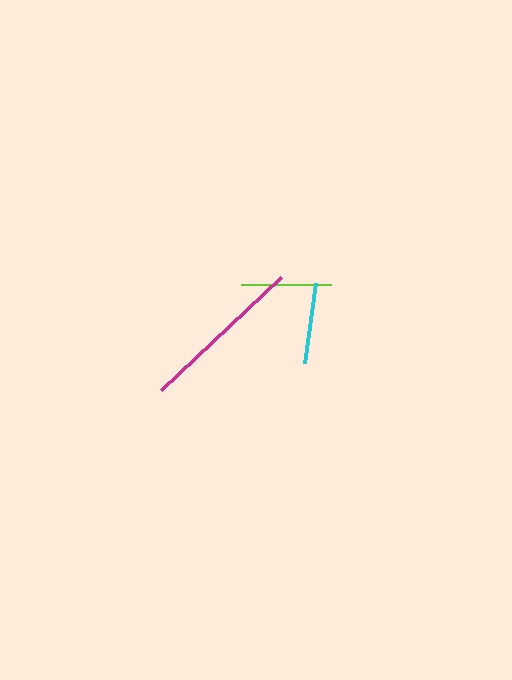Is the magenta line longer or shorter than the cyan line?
The magenta line is longer than the cyan line.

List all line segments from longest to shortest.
From longest to shortest: magenta, lime, cyan.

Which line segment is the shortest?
The cyan line is the shortest at approximately 80 pixels.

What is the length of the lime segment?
The lime segment is approximately 91 pixels long.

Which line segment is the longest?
The magenta line is the longest at approximately 165 pixels.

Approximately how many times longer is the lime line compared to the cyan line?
The lime line is approximately 1.1 times the length of the cyan line.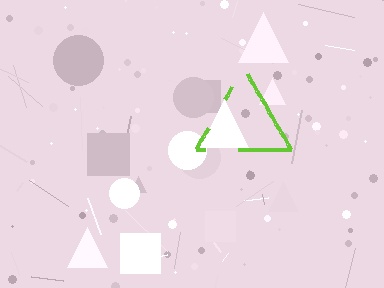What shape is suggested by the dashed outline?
The dashed outline suggests a triangle.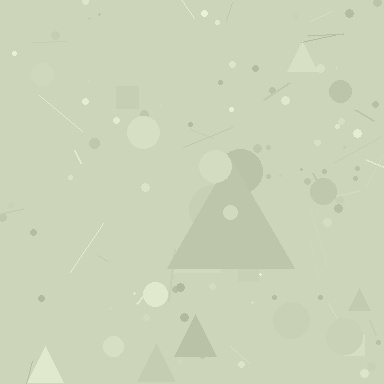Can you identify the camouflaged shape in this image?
The camouflaged shape is a triangle.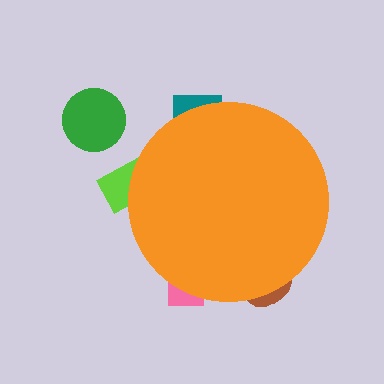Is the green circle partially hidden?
No, the green circle is fully visible.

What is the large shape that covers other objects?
An orange circle.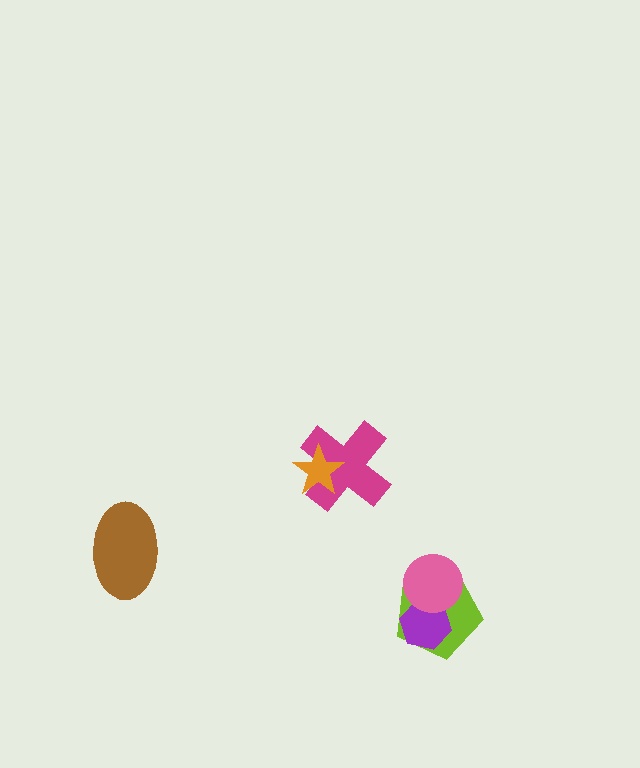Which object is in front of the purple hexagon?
The pink circle is in front of the purple hexagon.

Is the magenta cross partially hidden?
Yes, it is partially covered by another shape.